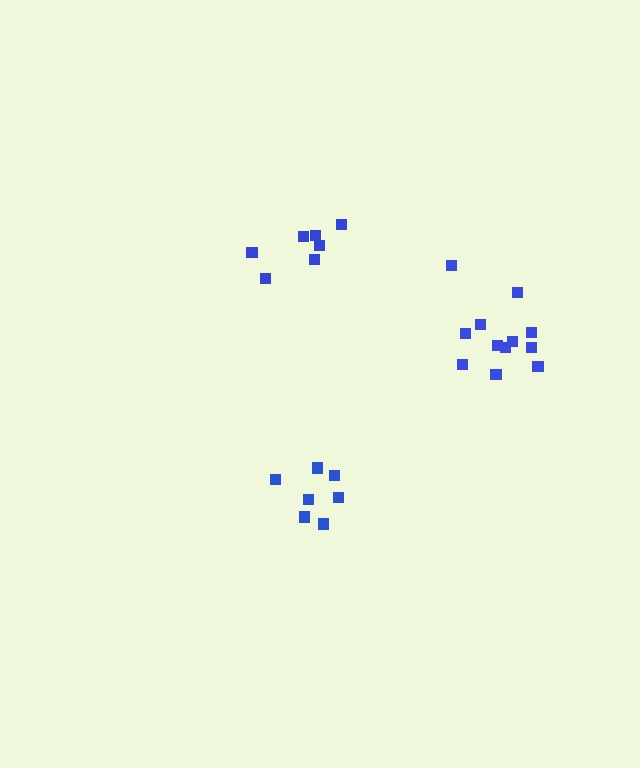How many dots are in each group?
Group 1: 7 dots, Group 2: 7 dots, Group 3: 12 dots (26 total).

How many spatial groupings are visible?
There are 3 spatial groupings.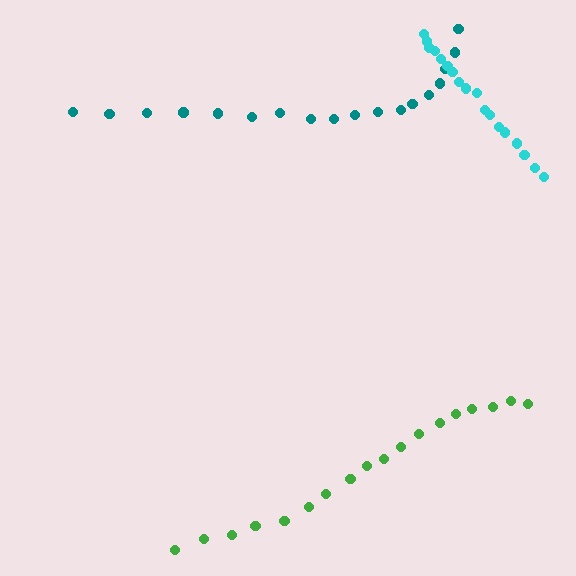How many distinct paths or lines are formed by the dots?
There are 3 distinct paths.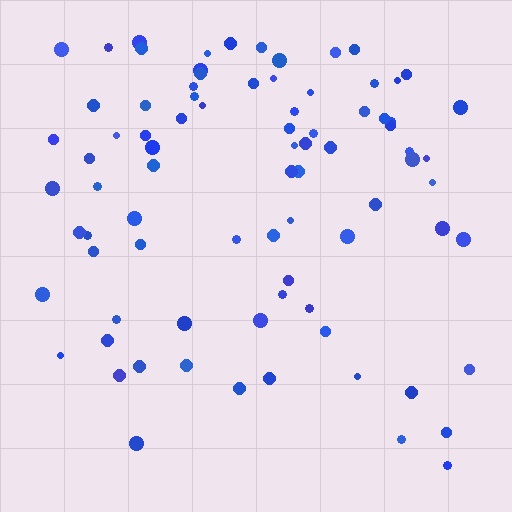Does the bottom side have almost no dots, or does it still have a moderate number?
Still a moderate number, just noticeably fewer than the top.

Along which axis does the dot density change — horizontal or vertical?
Vertical.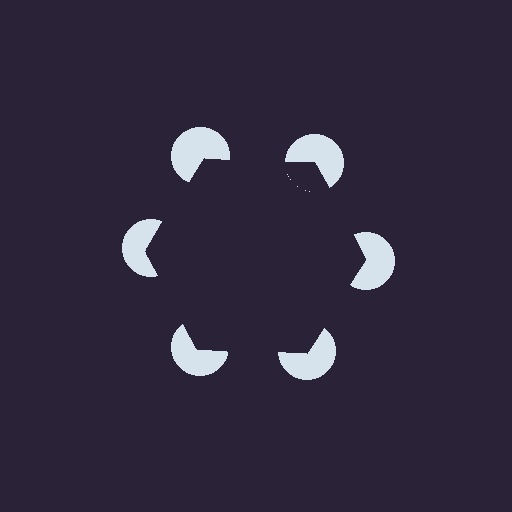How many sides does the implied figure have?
6 sides.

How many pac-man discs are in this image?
There are 6 — one at each vertex of the illusory hexagon.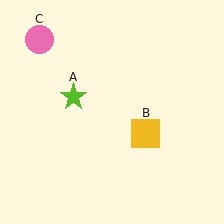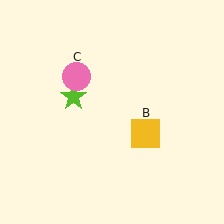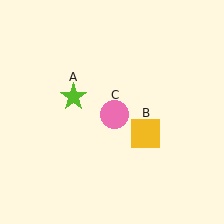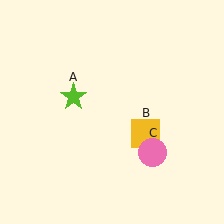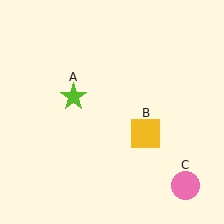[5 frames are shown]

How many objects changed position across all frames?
1 object changed position: pink circle (object C).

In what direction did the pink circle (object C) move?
The pink circle (object C) moved down and to the right.